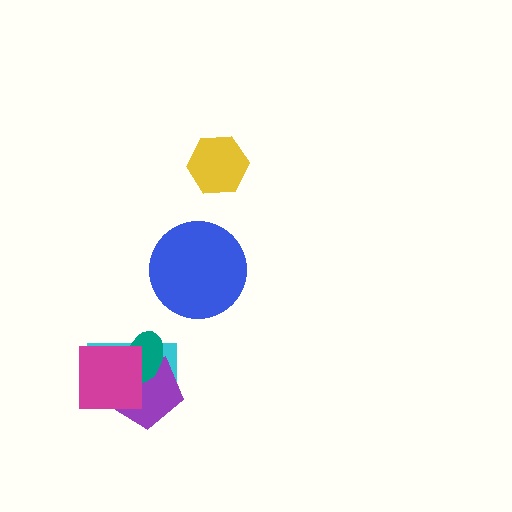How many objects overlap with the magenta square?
3 objects overlap with the magenta square.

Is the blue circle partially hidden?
No, no other shape covers it.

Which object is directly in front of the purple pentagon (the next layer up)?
The teal ellipse is directly in front of the purple pentagon.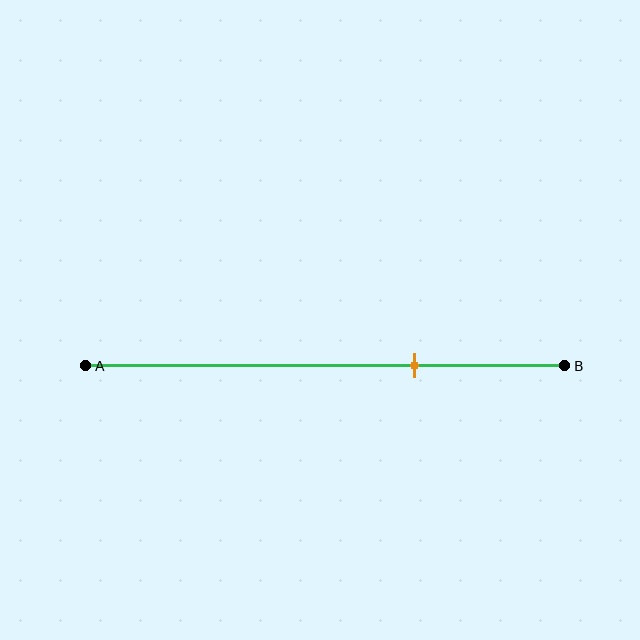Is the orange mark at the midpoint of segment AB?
No, the mark is at about 70% from A, not at the 50% midpoint.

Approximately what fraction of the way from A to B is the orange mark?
The orange mark is approximately 70% of the way from A to B.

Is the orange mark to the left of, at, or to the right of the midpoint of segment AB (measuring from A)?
The orange mark is to the right of the midpoint of segment AB.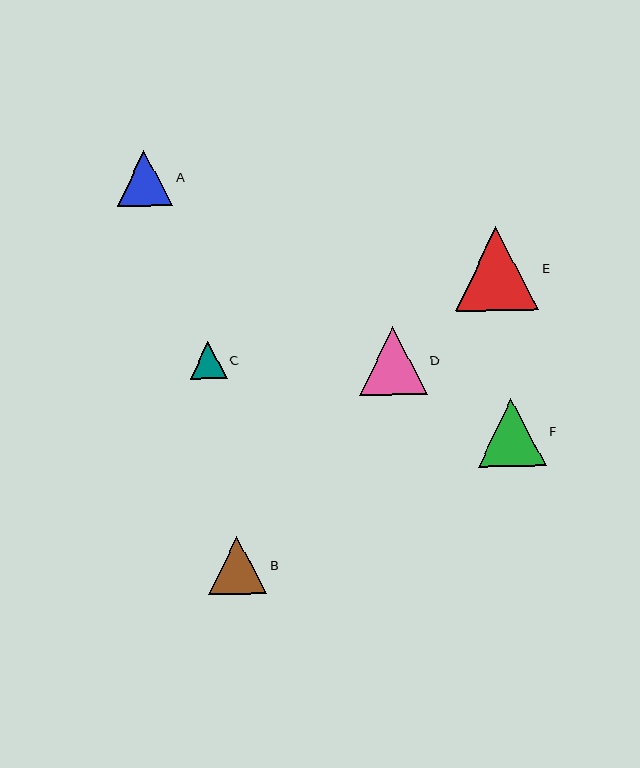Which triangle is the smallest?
Triangle C is the smallest with a size of approximately 37 pixels.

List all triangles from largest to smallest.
From largest to smallest: E, F, D, B, A, C.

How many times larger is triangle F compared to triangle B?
Triangle F is approximately 1.2 times the size of triangle B.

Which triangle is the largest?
Triangle E is the largest with a size of approximately 84 pixels.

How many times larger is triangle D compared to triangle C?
Triangle D is approximately 1.8 times the size of triangle C.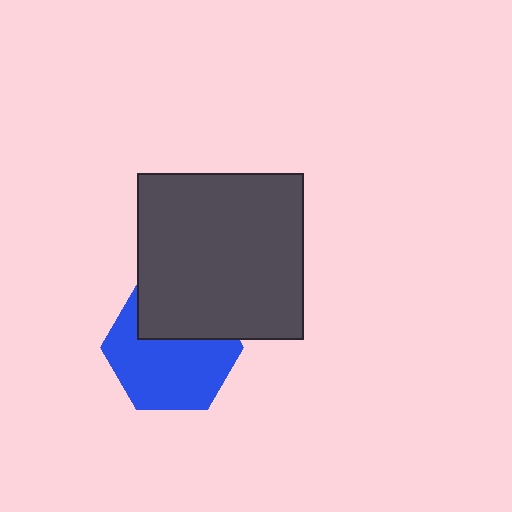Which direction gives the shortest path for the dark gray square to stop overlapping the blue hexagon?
Moving up gives the shortest separation.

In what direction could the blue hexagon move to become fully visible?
The blue hexagon could move down. That would shift it out from behind the dark gray square entirely.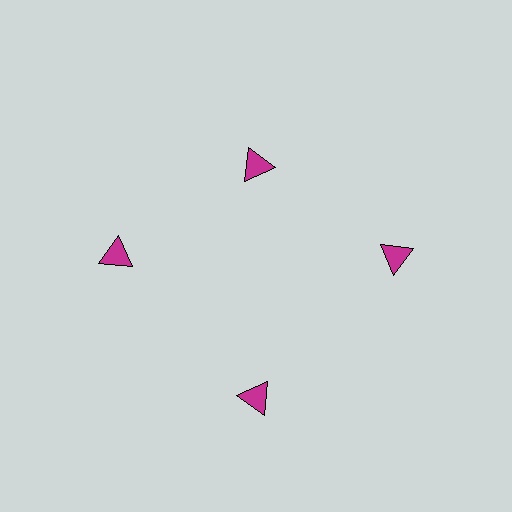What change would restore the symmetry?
The symmetry would be restored by moving it outward, back onto the ring so that all 4 triangles sit at equal angles and equal distance from the center.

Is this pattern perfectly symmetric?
No. The 4 magenta triangles are arranged in a ring, but one element near the 12 o'clock position is pulled inward toward the center, breaking the 4-fold rotational symmetry.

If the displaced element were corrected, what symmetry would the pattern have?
It would have 4-fold rotational symmetry — the pattern would map onto itself every 90 degrees.